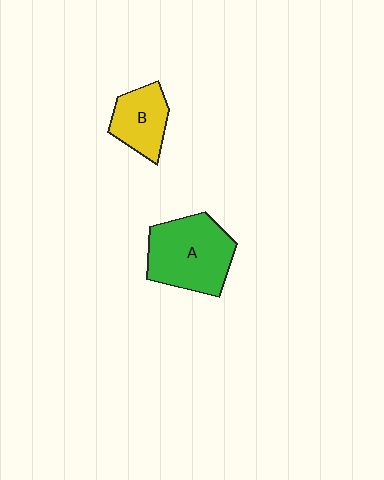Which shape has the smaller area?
Shape B (yellow).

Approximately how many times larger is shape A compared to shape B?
Approximately 1.7 times.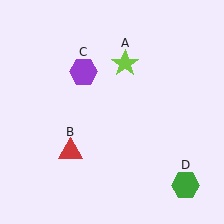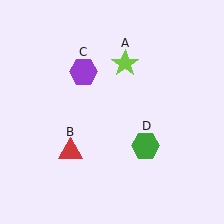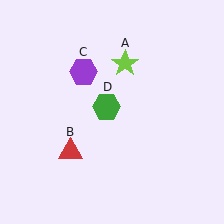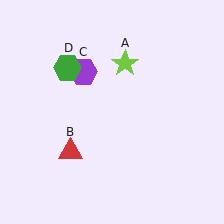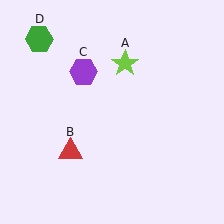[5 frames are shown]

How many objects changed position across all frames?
1 object changed position: green hexagon (object D).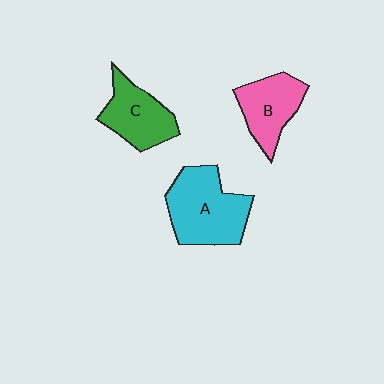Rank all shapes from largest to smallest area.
From largest to smallest: A (cyan), C (green), B (pink).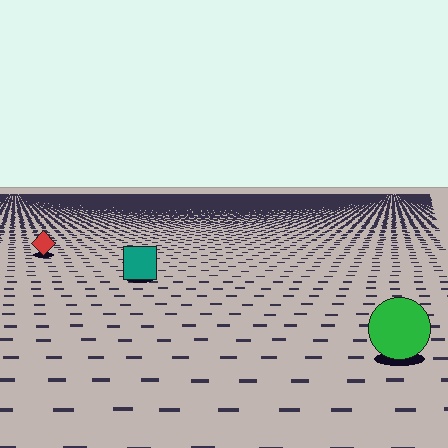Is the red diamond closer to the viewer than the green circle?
No. The green circle is closer — you can tell from the texture gradient: the ground texture is coarser near it.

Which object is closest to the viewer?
The green circle is closest. The texture marks near it are larger and more spread out.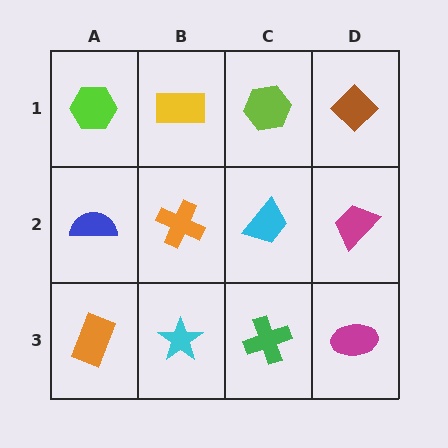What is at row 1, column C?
A lime hexagon.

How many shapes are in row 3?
4 shapes.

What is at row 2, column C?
A cyan trapezoid.